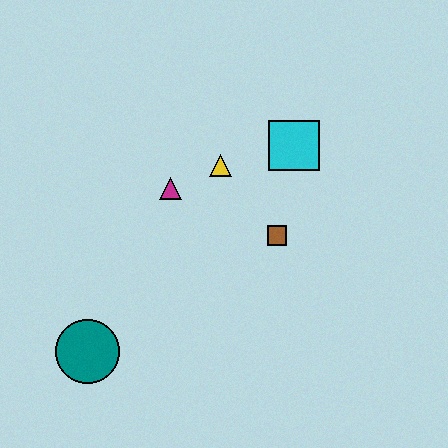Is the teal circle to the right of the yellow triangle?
No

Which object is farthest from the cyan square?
The teal circle is farthest from the cyan square.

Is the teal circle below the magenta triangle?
Yes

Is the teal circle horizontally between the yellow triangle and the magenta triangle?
No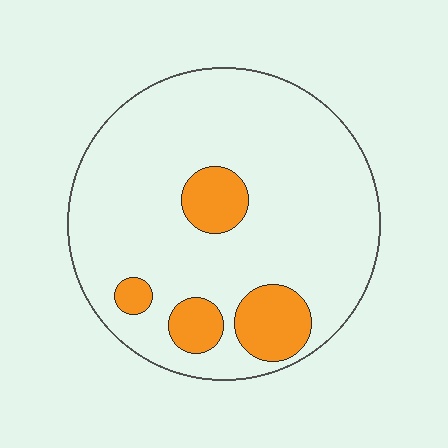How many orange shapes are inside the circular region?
4.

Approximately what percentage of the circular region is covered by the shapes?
Approximately 15%.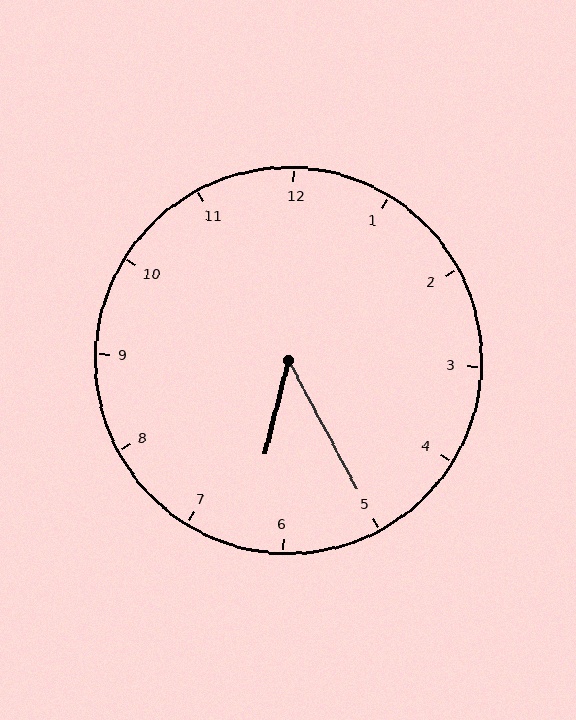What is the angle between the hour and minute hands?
Approximately 42 degrees.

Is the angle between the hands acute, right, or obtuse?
It is acute.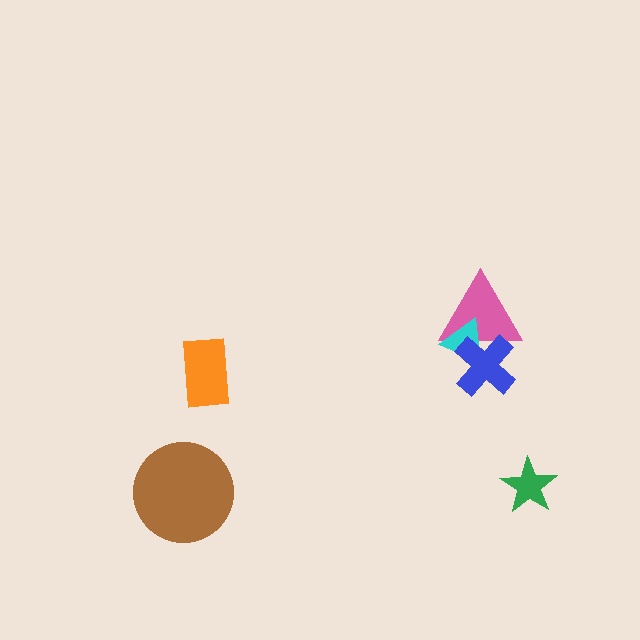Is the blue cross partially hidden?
No, no other shape covers it.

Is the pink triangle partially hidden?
Yes, it is partially covered by another shape.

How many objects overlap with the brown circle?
0 objects overlap with the brown circle.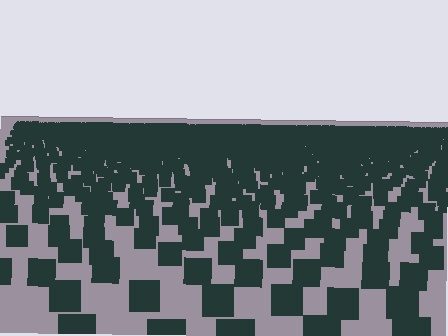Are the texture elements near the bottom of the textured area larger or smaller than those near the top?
Larger. Near the bottom, elements are closer to the viewer and appear at a bigger on-screen size.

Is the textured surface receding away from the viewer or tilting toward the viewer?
The surface is receding away from the viewer. Texture elements get smaller and denser toward the top.